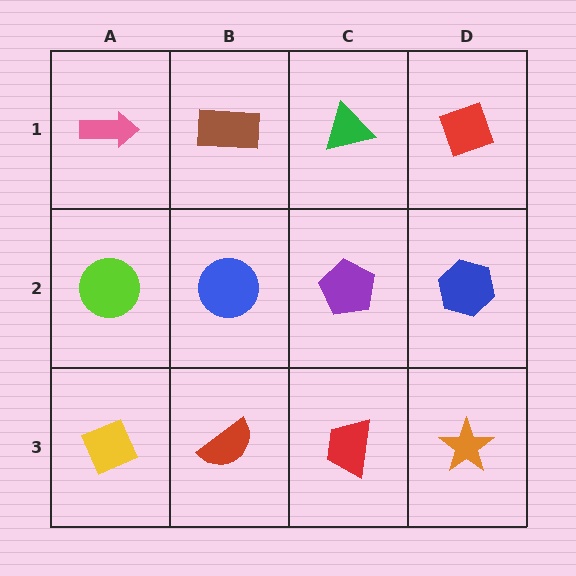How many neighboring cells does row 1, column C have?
3.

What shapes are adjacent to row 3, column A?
A lime circle (row 2, column A), a red semicircle (row 3, column B).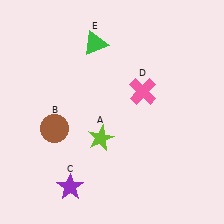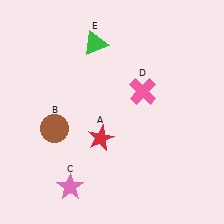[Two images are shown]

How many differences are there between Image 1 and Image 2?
There are 2 differences between the two images.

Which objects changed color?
A changed from lime to red. C changed from purple to pink.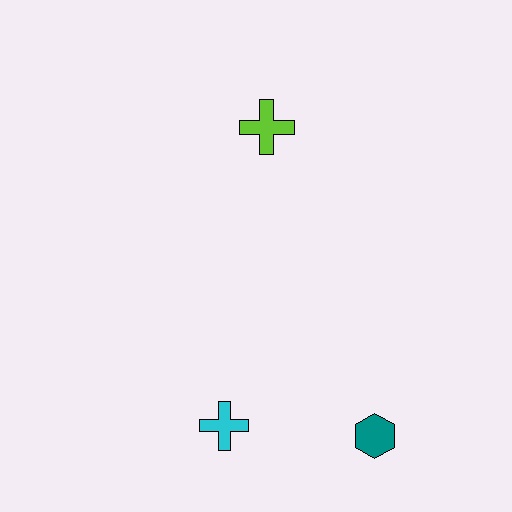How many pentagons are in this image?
There are no pentagons.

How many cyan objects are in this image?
There is 1 cyan object.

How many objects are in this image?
There are 3 objects.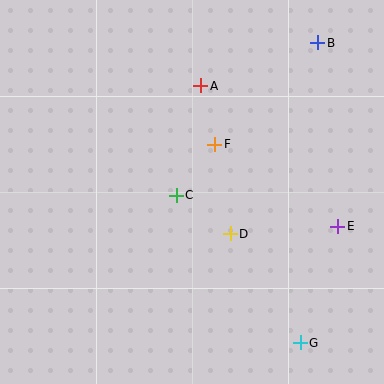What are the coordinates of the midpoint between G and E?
The midpoint between G and E is at (319, 285).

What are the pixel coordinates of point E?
Point E is at (338, 226).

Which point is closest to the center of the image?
Point C at (176, 195) is closest to the center.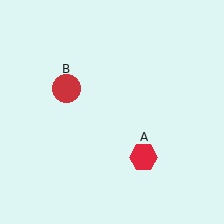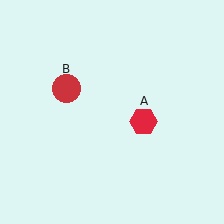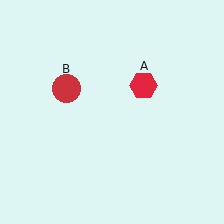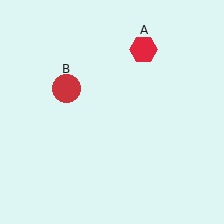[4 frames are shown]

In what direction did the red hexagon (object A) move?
The red hexagon (object A) moved up.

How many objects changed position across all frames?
1 object changed position: red hexagon (object A).